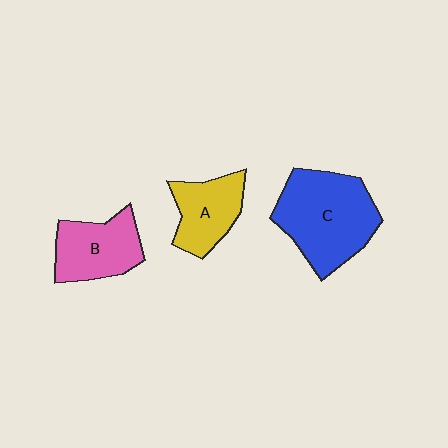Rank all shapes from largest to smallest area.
From largest to smallest: C (blue), B (pink), A (yellow).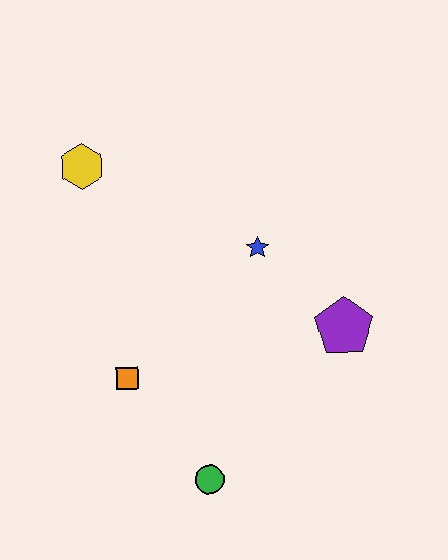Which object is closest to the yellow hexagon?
The blue star is closest to the yellow hexagon.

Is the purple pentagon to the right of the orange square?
Yes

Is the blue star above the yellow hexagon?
No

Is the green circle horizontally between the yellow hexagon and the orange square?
No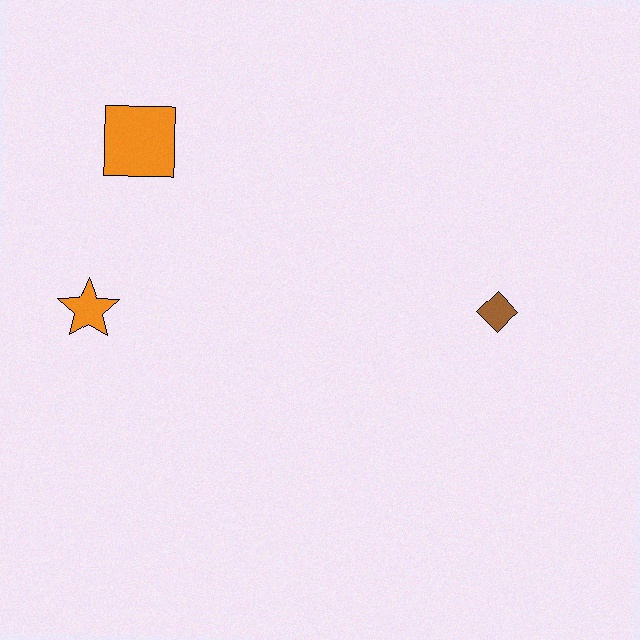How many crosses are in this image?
There are no crosses.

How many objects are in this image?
There are 3 objects.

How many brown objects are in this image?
There is 1 brown object.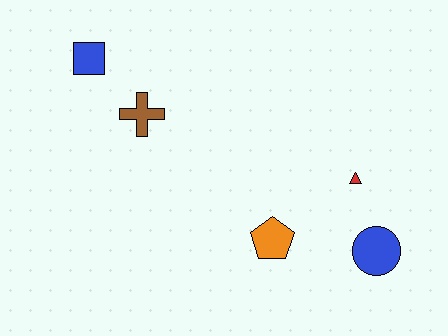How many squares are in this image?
There is 1 square.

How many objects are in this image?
There are 5 objects.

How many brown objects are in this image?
There is 1 brown object.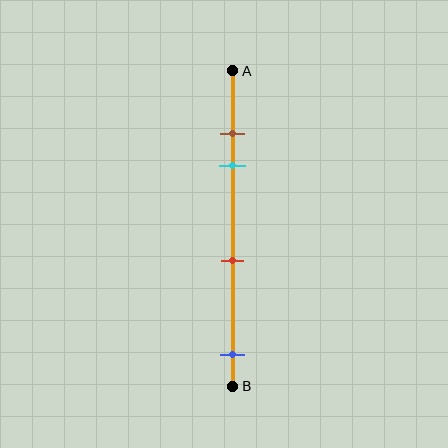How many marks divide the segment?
There are 4 marks dividing the segment.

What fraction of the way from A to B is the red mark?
The red mark is approximately 60% (0.6) of the way from A to B.